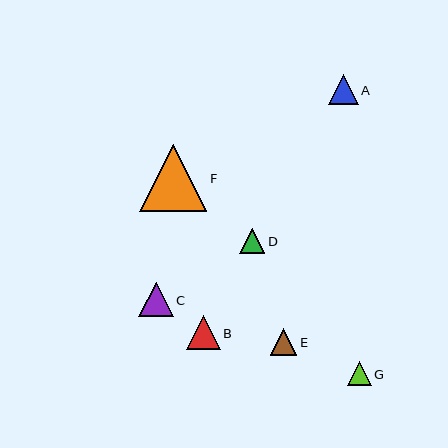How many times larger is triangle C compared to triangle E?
Triangle C is approximately 1.3 times the size of triangle E.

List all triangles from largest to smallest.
From largest to smallest: F, C, B, A, E, D, G.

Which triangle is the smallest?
Triangle G is the smallest with a size of approximately 24 pixels.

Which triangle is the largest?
Triangle F is the largest with a size of approximately 67 pixels.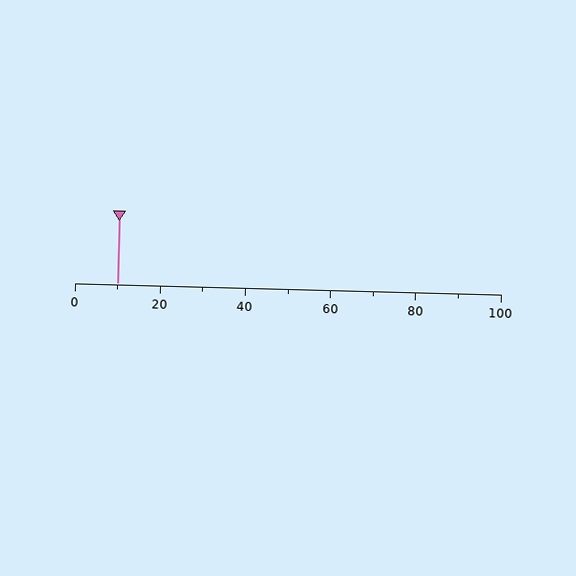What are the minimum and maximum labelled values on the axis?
The axis runs from 0 to 100.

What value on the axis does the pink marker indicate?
The marker indicates approximately 10.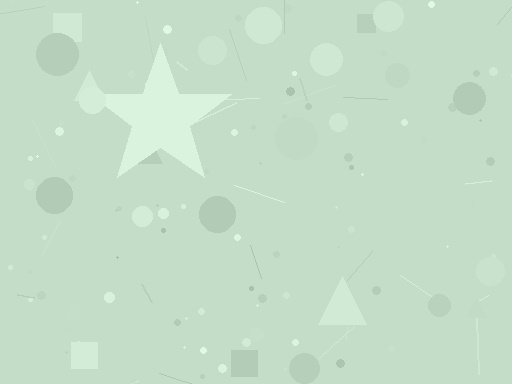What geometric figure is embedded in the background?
A star is embedded in the background.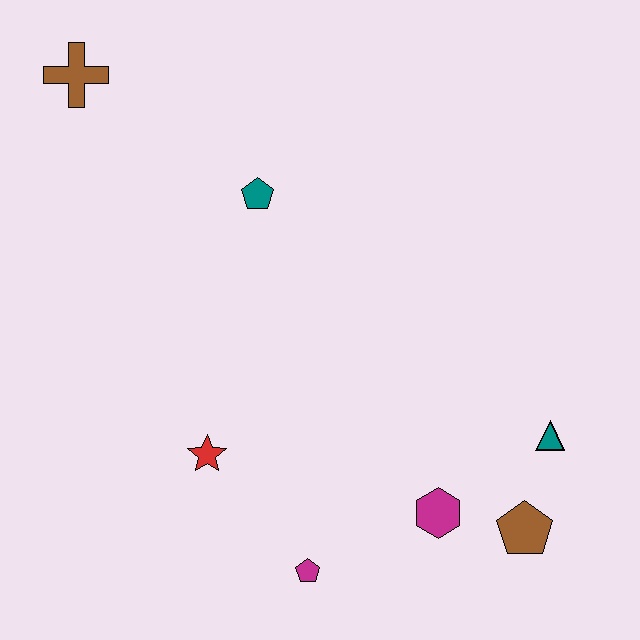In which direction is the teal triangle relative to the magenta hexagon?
The teal triangle is to the right of the magenta hexagon.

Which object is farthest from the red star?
The brown cross is farthest from the red star.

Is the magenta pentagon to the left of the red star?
No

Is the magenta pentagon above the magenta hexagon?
No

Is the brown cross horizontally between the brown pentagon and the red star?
No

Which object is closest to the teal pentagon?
The brown cross is closest to the teal pentagon.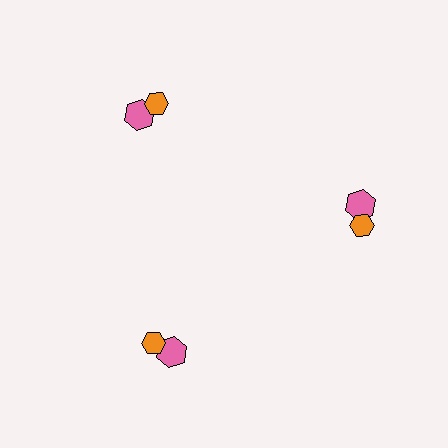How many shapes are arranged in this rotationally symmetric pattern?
There are 6 shapes, arranged in 3 groups of 2.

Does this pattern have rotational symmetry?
Yes, this pattern has 3-fold rotational symmetry. It looks the same after rotating 120 degrees around the center.